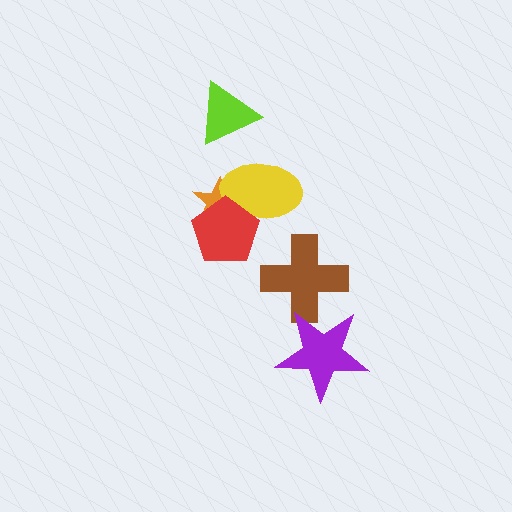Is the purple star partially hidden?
No, no other shape covers it.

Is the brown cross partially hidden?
Yes, it is partially covered by another shape.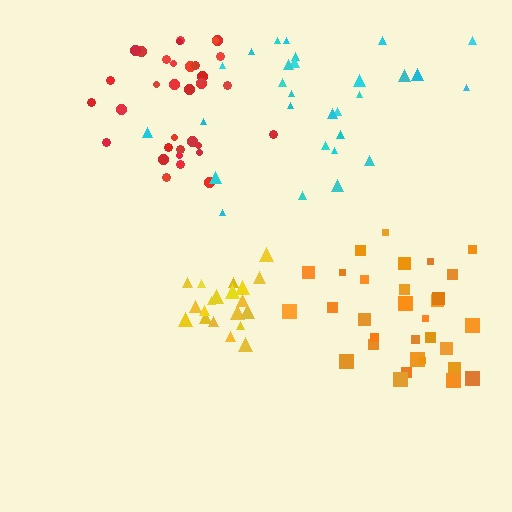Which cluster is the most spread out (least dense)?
Cyan.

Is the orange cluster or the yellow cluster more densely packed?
Yellow.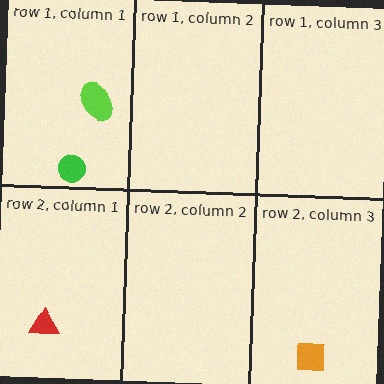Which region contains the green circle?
The row 1, column 1 region.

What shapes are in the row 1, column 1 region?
The green circle, the lime ellipse.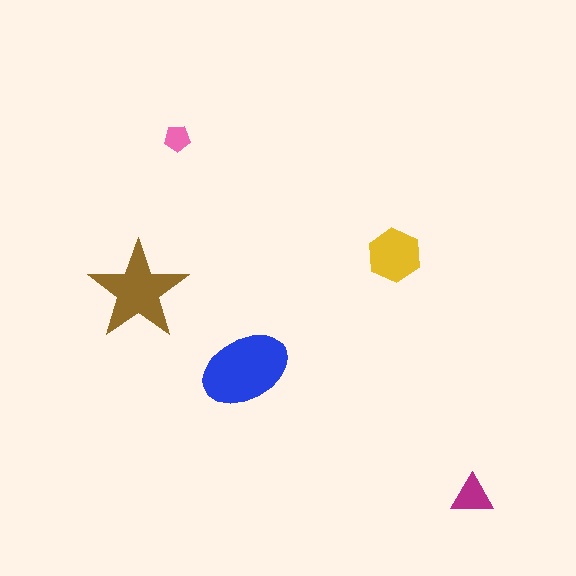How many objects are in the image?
There are 5 objects in the image.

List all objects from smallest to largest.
The pink pentagon, the magenta triangle, the yellow hexagon, the brown star, the blue ellipse.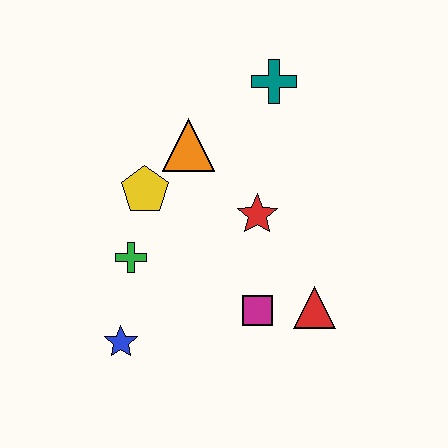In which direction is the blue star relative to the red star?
The blue star is to the left of the red star.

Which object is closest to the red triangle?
The magenta square is closest to the red triangle.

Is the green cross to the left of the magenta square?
Yes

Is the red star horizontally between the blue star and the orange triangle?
No